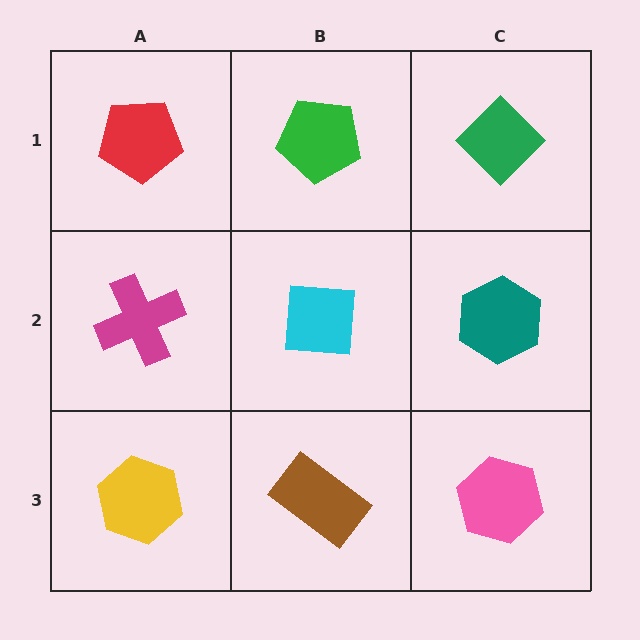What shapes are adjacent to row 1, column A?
A magenta cross (row 2, column A), a green pentagon (row 1, column B).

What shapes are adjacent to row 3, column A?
A magenta cross (row 2, column A), a brown rectangle (row 3, column B).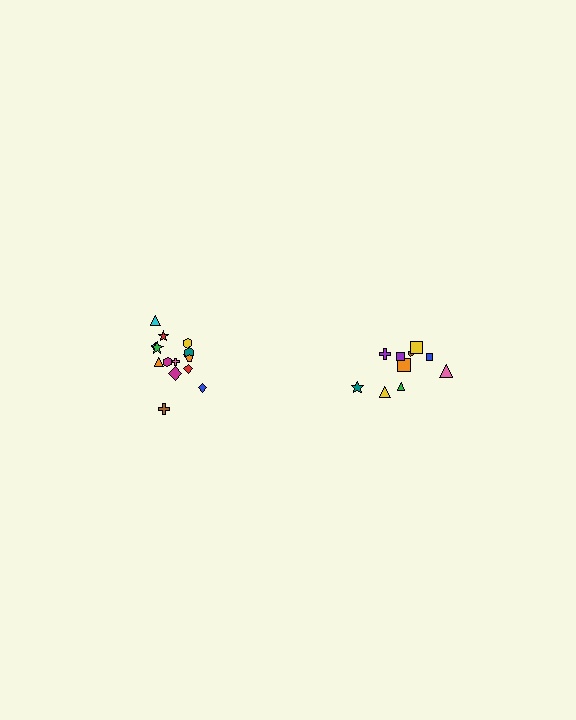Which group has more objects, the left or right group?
The left group.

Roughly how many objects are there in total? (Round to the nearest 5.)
Roughly 25 objects in total.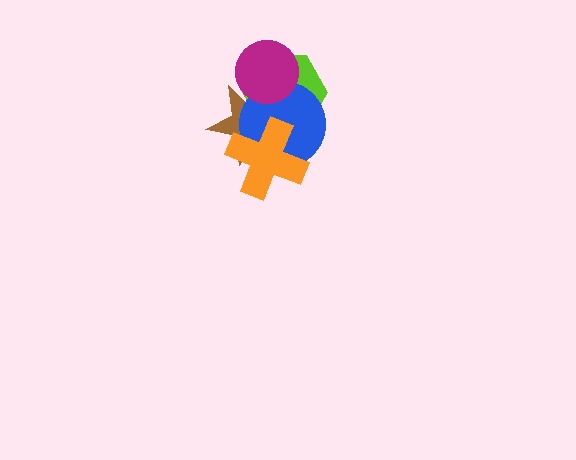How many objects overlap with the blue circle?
4 objects overlap with the blue circle.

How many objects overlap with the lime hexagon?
4 objects overlap with the lime hexagon.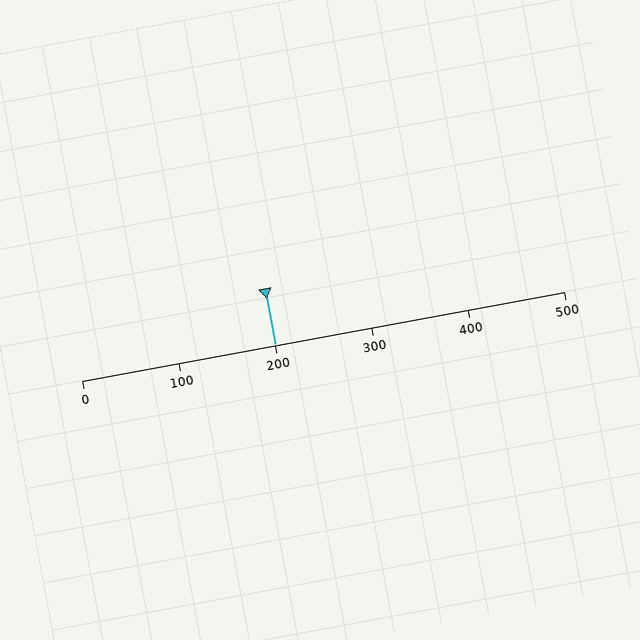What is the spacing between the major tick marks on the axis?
The major ticks are spaced 100 apart.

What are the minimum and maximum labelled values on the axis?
The axis runs from 0 to 500.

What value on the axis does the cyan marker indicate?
The marker indicates approximately 200.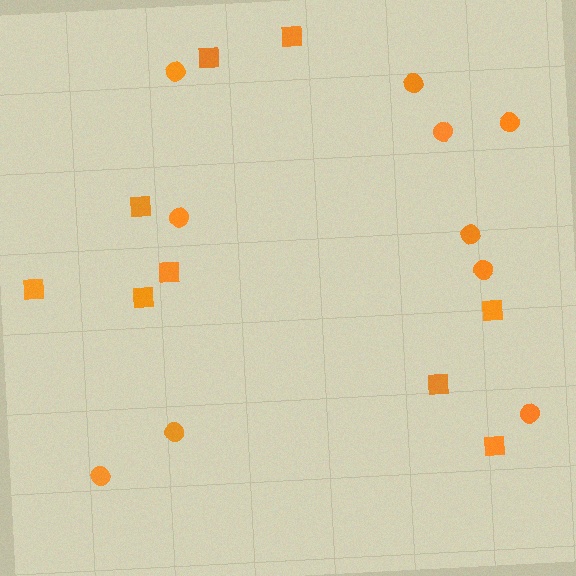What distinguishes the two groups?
There are 2 groups: one group of squares (9) and one group of circles (10).